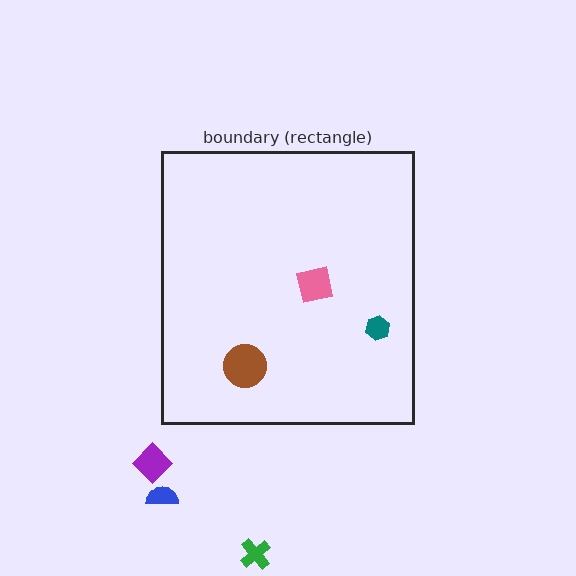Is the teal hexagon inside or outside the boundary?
Inside.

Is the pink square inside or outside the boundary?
Inside.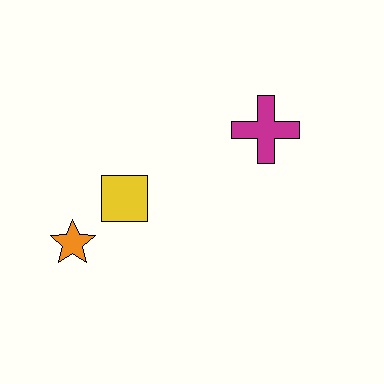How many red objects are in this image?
There are no red objects.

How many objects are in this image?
There are 3 objects.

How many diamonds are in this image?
There are no diamonds.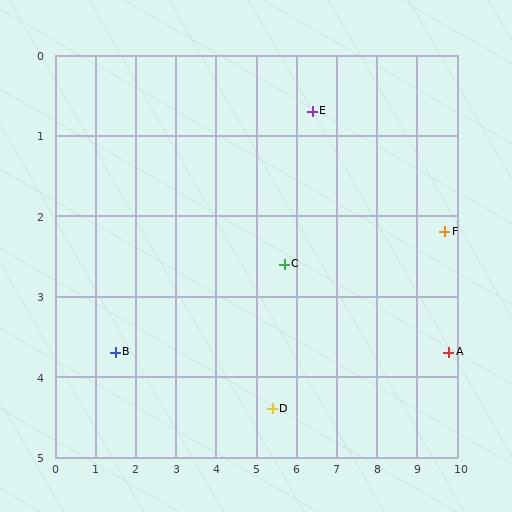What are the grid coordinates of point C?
Point C is at approximately (5.7, 2.6).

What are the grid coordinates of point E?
Point E is at approximately (6.4, 0.7).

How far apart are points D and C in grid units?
Points D and C are about 1.8 grid units apart.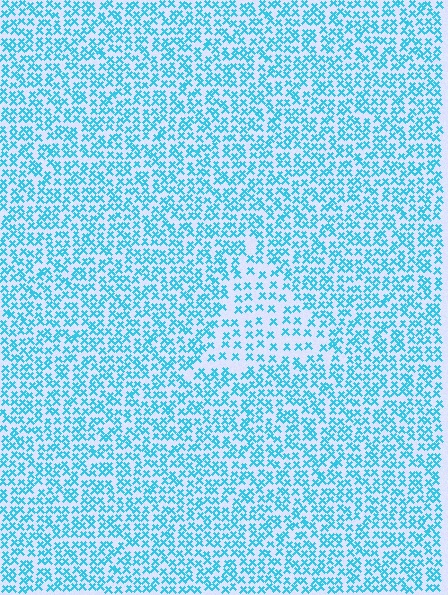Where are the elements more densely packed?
The elements are more densely packed outside the triangle boundary.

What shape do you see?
I see a triangle.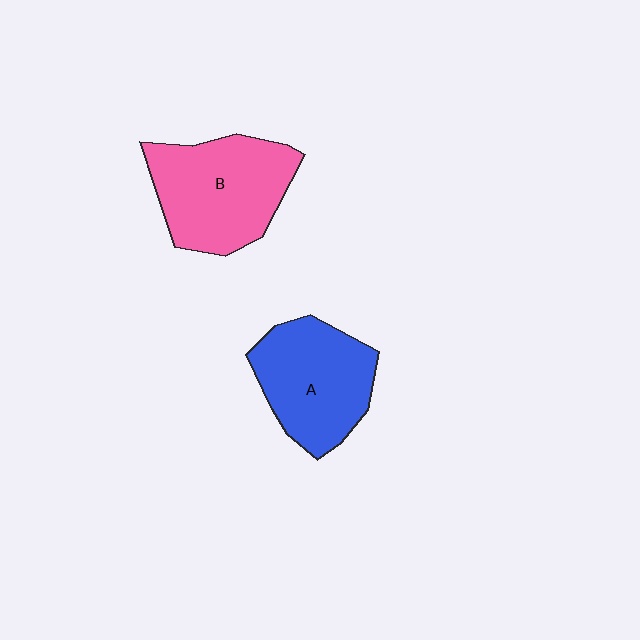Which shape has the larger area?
Shape B (pink).